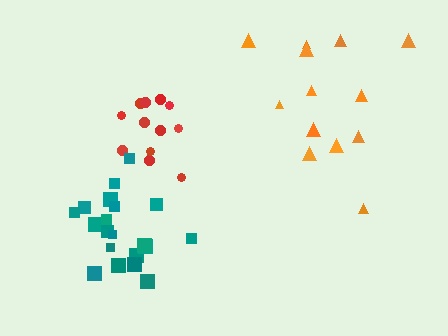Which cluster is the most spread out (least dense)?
Orange.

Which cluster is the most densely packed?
Teal.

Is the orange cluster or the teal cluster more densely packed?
Teal.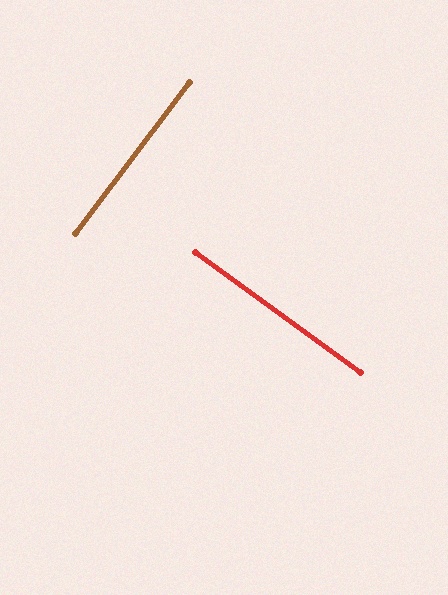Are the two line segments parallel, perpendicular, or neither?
Perpendicular — they meet at approximately 89°.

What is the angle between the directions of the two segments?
Approximately 89 degrees.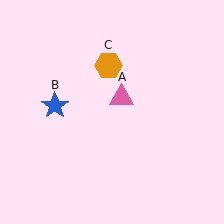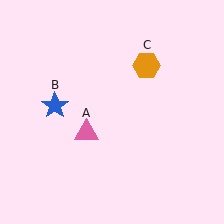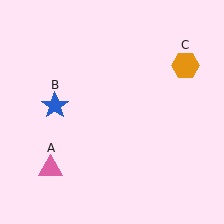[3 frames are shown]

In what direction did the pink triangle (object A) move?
The pink triangle (object A) moved down and to the left.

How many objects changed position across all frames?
2 objects changed position: pink triangle (object A), orange hexagon (object C).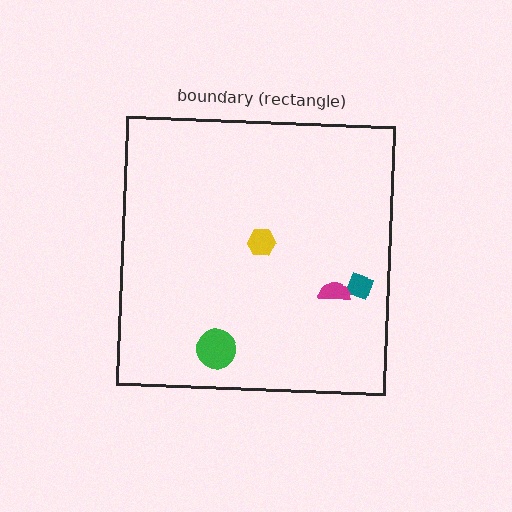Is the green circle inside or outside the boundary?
Inside.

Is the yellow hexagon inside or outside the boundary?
Inside.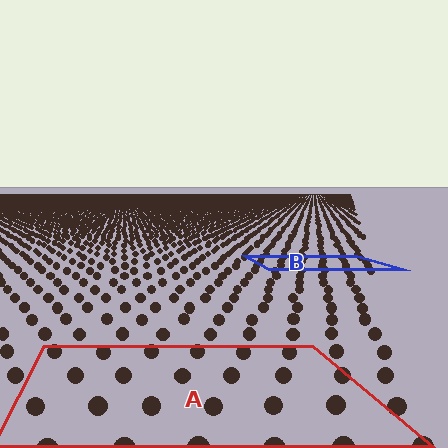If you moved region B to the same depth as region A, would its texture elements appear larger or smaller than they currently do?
They would appear larger. At a closer depth, the same texture elements are projected at a bigger on-screen size.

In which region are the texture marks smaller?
The texture marks are smaller in region B, because it is farther away.